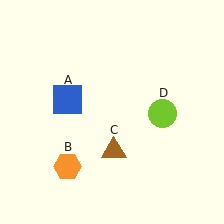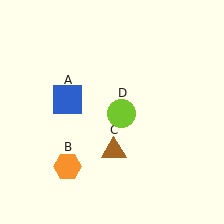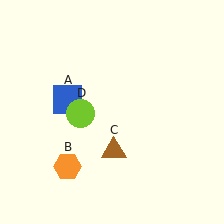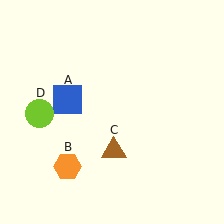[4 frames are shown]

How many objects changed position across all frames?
1 object changed position: lime circle (object D).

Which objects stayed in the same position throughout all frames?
Blue square (object A) and orange hexagon (object B) and brown triangle (object C) remained stationary.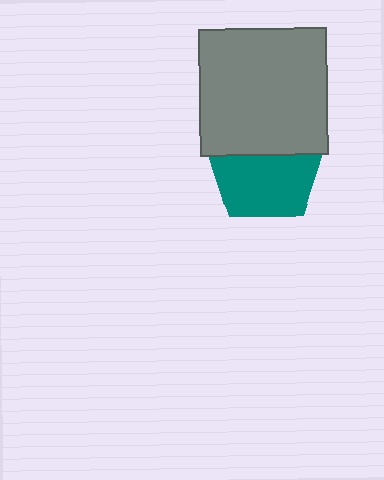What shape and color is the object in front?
The object in front is a gray square.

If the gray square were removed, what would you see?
You would see the complete teal pentagon.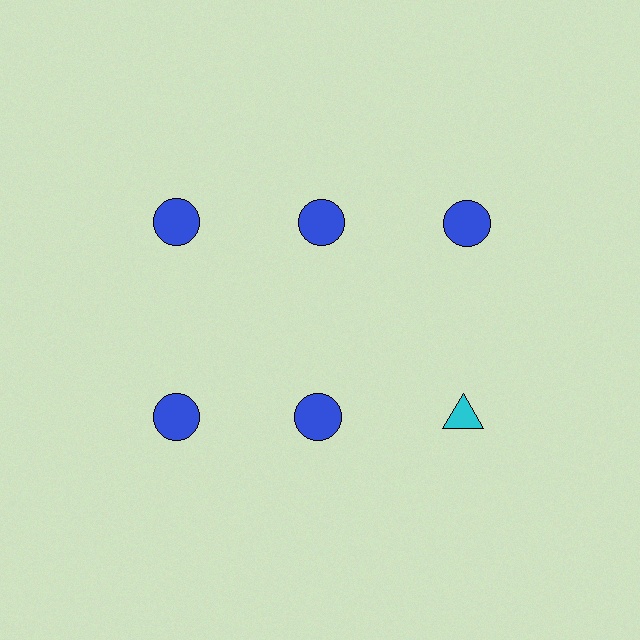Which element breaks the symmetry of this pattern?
The cyan triangle in the second row, center column breaks the symmetry. All other shapes are blue circles.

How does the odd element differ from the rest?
It differs in both color (cyan instead of blue) and shape (triangle instead of circle).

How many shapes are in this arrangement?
There are 6 shapes arranged in a grid pattern.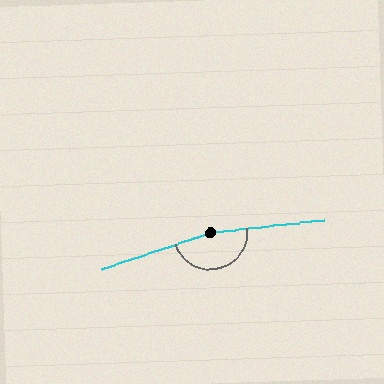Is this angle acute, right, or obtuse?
It is obtuse.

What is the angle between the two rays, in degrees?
Approximately 168 degrees.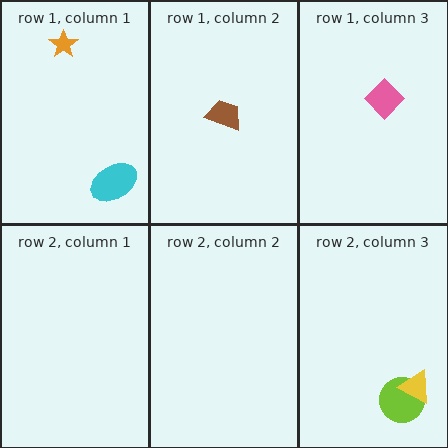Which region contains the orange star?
The row 1, column 1 region.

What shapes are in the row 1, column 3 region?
The pink diamond.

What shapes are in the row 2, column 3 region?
The lime circle, the yellow triangle.